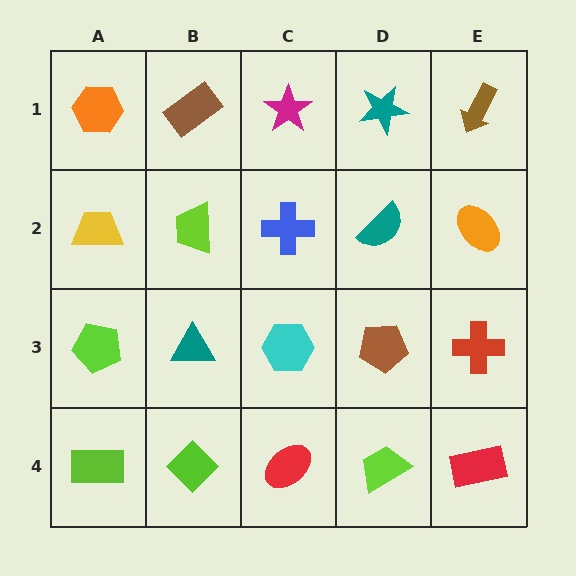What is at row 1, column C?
A magenta star.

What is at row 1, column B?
A brown rectangle.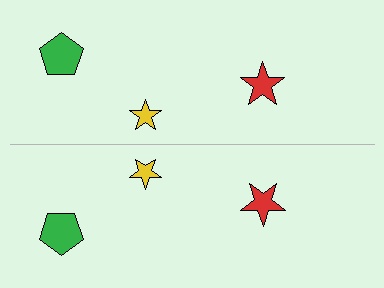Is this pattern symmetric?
Yes, this pattern has bilateral (reflection) symmetry.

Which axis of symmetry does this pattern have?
The pattern has a horizontal axis of symmetry running through the center of the image.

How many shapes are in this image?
There are 6 shapes in this image.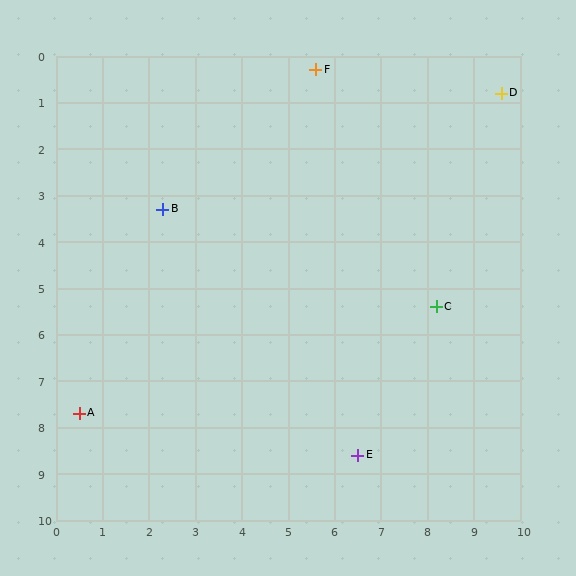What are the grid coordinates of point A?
Point A is at approximately (0.5, 7.7).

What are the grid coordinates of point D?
Point D is at approximately (9.6, 0.8).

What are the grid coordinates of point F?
Point F is at approximately (5.6, 0.3).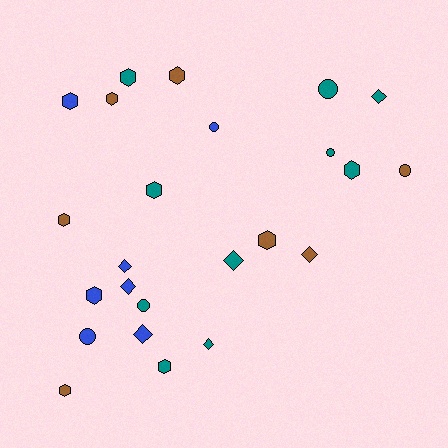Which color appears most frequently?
Teal, with 10 objects.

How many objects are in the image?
There are 24 objects.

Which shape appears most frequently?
Hexagon, with 11 objects.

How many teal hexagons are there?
There are 4 teal hexagons.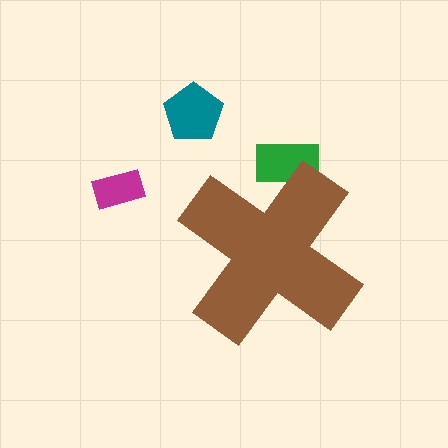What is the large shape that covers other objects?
A brown cross.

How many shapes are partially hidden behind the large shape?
1 shape is partially hidden.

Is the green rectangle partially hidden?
Yes, the green rectangle is partially hidden behind the brown cross.